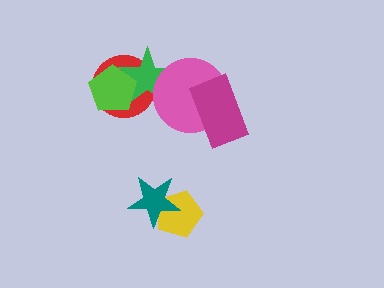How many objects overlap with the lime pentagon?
2 objects overlap with the lime pentagon.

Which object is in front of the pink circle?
The magenta rectangle is in front of the pink circle.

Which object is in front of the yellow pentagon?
The teal star is in front of the yellow pentagon.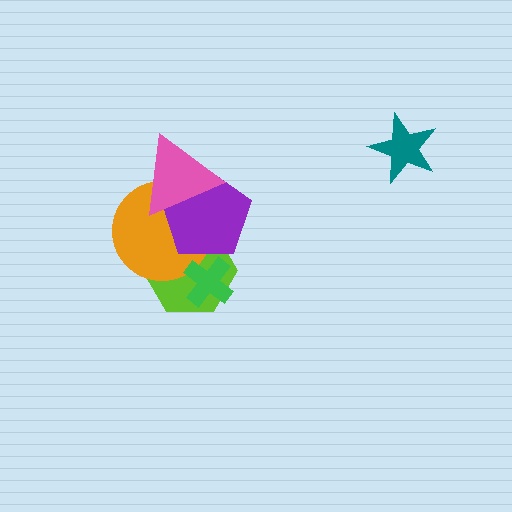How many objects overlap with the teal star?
0 objects overlap with the teal star.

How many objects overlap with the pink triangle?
2 objects overlap with the pink triangle.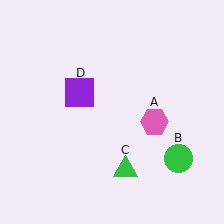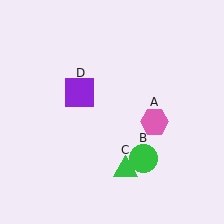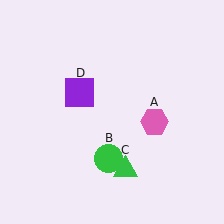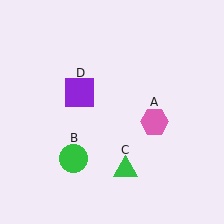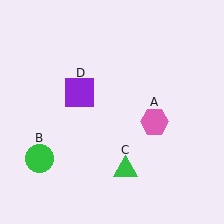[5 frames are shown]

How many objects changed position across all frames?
1 object changed position: green circle (object B).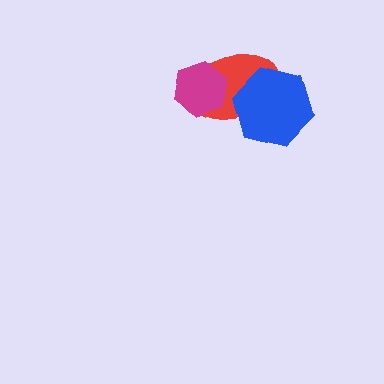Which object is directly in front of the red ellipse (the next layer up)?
The magenta hexagon is directly in front of the red ellipse.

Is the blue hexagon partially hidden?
No, no other shape covers it.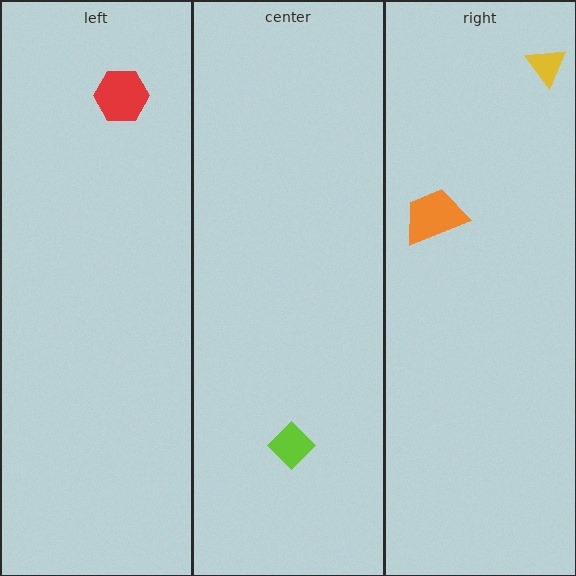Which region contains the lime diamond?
The center region.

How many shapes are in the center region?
1.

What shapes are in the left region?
The red hexagon.